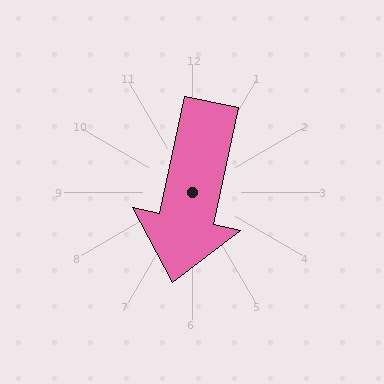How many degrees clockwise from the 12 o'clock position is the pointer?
Approximately 192 degrees.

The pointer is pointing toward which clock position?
Roughly 6 o'clock.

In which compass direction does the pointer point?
South.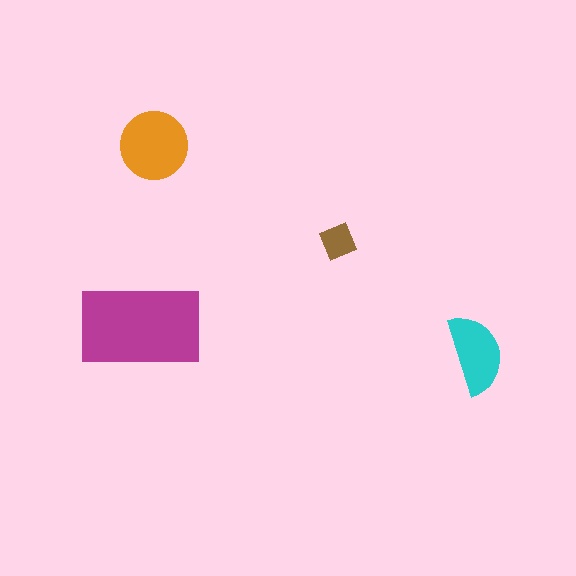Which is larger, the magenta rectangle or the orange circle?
The magenta rectangle.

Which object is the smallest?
The brown diamond.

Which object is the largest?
The magenta rectangle.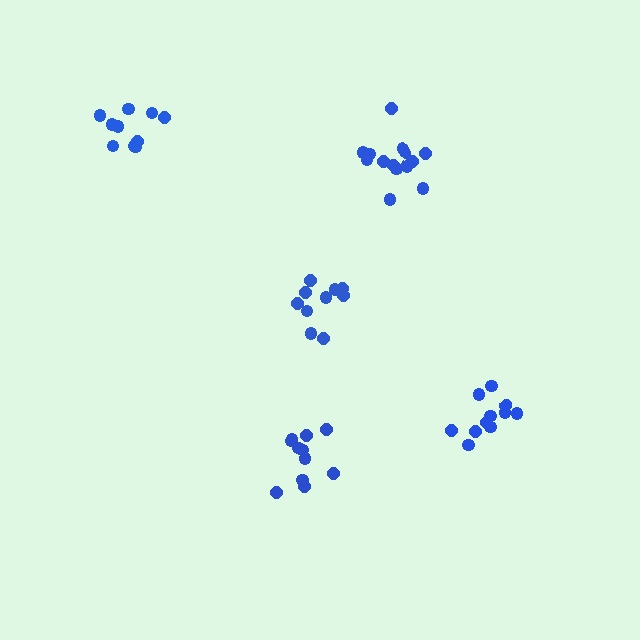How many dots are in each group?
Group 1: 10 dots, Group 2: 10 dots, Group 3: 14 dots, Group 4: 11 dots, Group 5: 11 dots (56 total).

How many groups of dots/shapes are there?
There are 5 groups.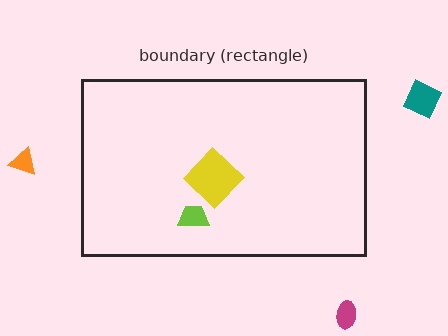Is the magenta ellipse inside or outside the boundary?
Outside.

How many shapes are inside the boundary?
2 inside, 3 outside.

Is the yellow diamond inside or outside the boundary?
Inside.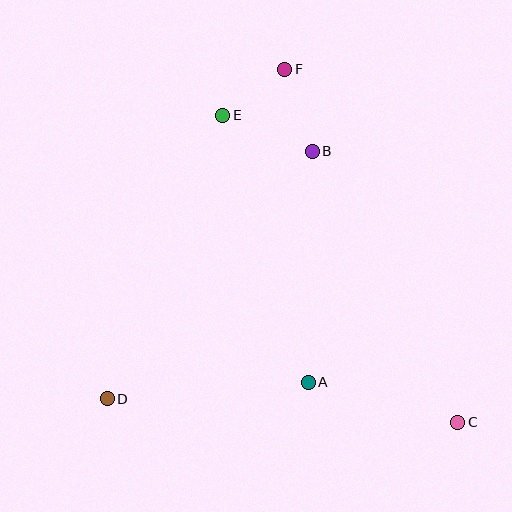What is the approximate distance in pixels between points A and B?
The distance between A and B is approximately 231 pixels.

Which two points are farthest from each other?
Points C and F are farthest from each other.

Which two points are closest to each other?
Points E and F are closest to each other.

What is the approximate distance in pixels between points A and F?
The distance between A and F is approximately 314 pixels.